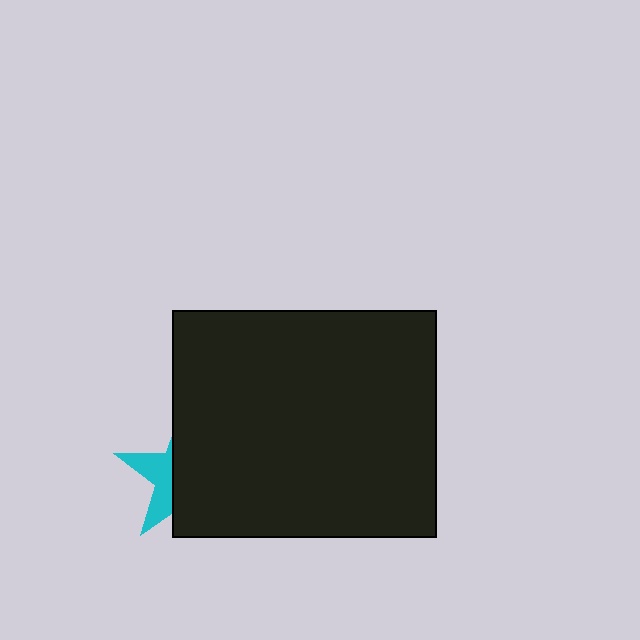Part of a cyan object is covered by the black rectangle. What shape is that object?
It is a star.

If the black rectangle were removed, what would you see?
You would see the complete cyan star.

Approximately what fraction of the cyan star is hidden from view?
Roughly 67% of the cyan star is hidden behind the black rectangle.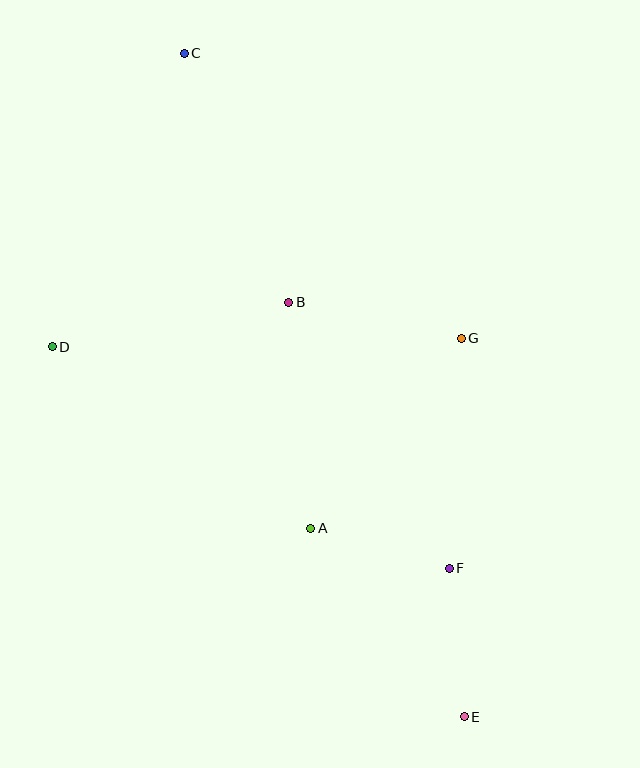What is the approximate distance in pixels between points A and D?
The distance between A and D is approximately 316 pixels.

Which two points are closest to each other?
Points A and F are closest to each other.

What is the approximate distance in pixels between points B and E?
The distance between B and E is approximately 450 pixels.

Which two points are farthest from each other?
Points C and E are farthest from each other.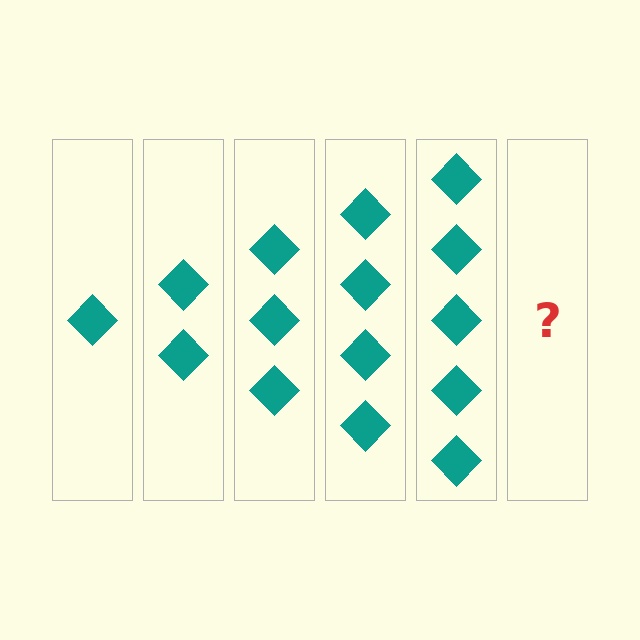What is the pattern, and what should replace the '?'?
The pattern is that each step adds one more diamond. The '?' should be 6 diamonds.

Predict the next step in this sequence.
The next step is 6 diamonds.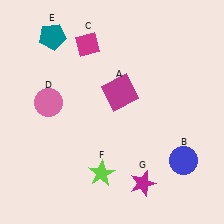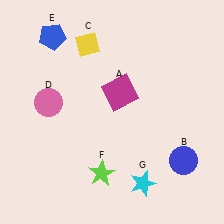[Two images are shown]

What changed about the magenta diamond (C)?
In Image 1, C is magenta. In Image 2, it changed to yellow.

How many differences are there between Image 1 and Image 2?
There are 3 differences between the two images.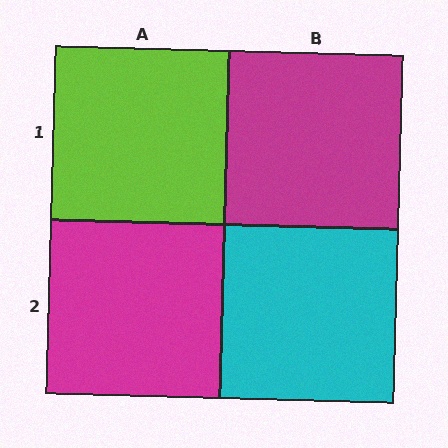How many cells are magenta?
2 cells are magenta.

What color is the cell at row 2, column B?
Cyan.